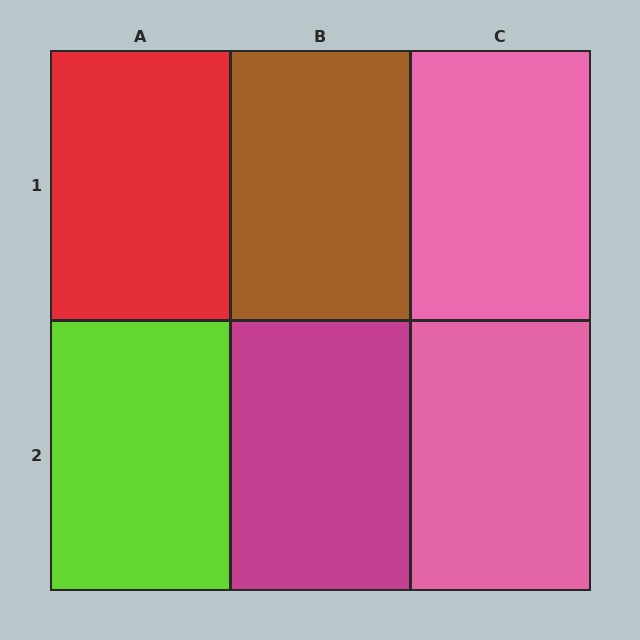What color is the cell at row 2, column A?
Lime.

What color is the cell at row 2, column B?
Magenta.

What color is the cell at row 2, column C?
Pink.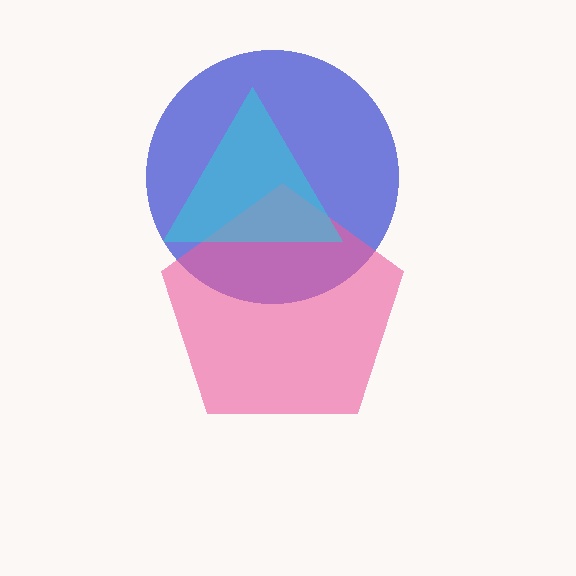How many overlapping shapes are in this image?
There are 3 overlapping shapes in the image.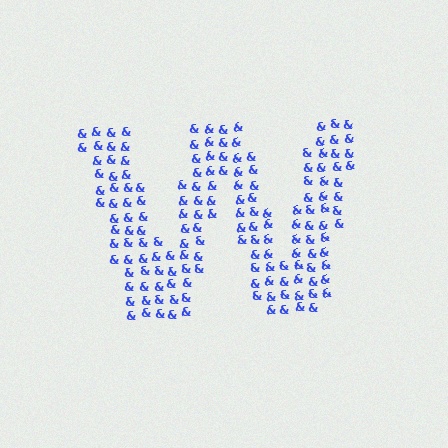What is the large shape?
The large shape is the letter W.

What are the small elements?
The small elements are ampersands.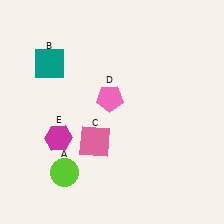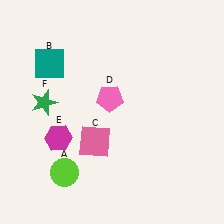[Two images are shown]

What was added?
A green star (F) was added in Image 2.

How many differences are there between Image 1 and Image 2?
There is 1 difference between the two images.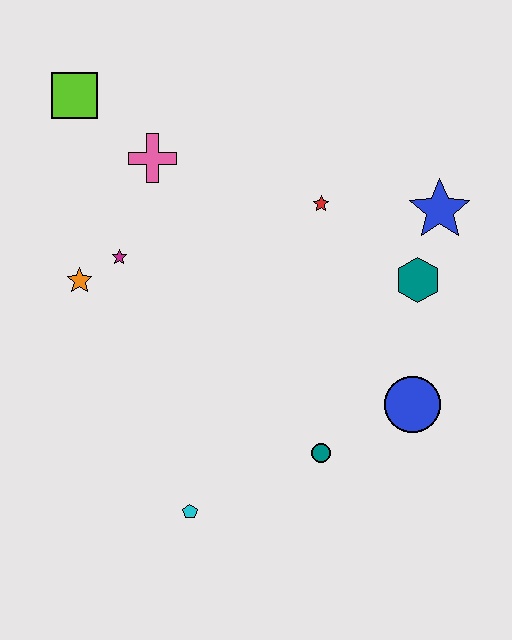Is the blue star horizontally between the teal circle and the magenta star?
No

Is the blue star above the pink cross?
No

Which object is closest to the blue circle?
The teal circle is closest to the blue circle.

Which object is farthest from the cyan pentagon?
The lime square is farthest from the cyan pentagon.